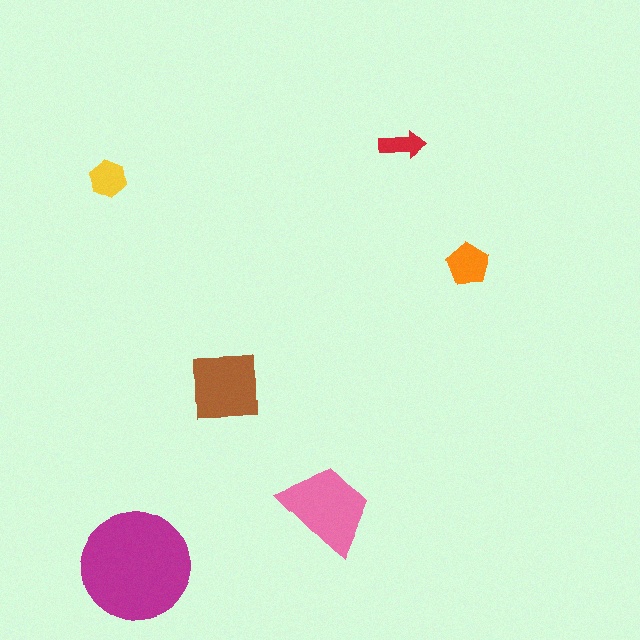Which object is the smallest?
The red arrow.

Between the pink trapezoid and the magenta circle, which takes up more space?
The magenta circle.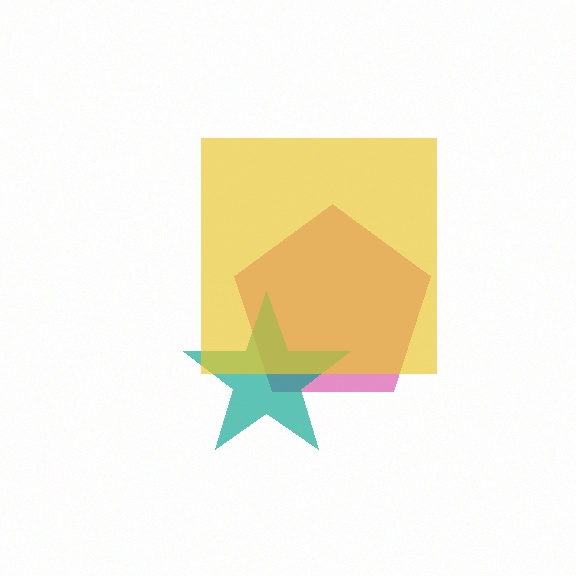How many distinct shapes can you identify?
There are 3 distinct shapes: a magenta pentagon, a teal star, a yellow square.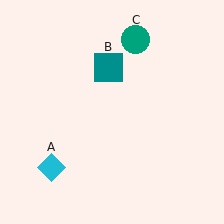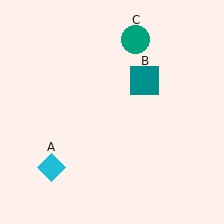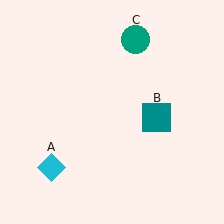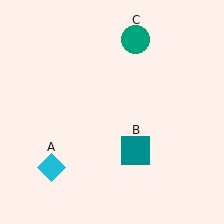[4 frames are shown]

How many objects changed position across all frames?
1 object changed position: teal square (object B).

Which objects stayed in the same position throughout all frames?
Cyan diamond (object A) and teal circle (object C) remained stationary.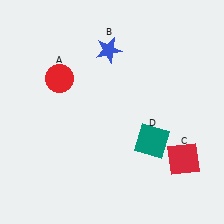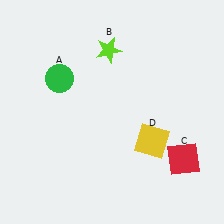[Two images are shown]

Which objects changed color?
A changed from red to green. B changed from blue to lime. D changed from teal to yellow.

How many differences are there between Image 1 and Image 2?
There are 3 differences between the two images.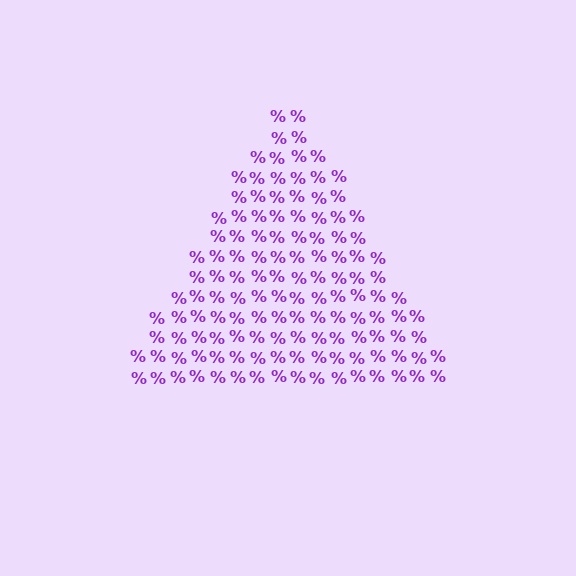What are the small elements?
The small elements are percent signs.